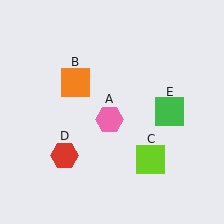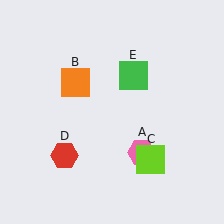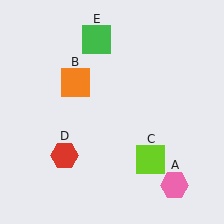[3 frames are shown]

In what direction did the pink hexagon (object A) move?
The pink hexagon (object A) moved down and to the right.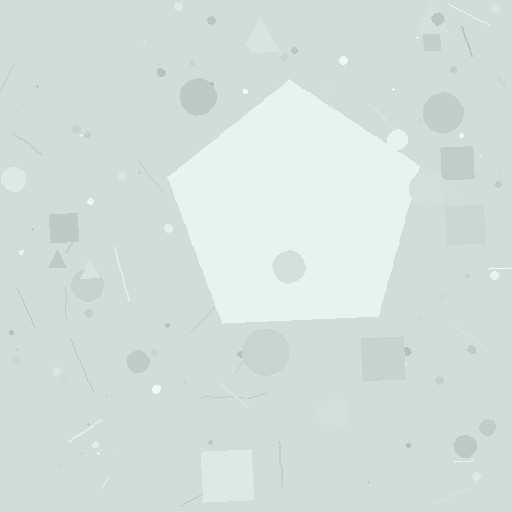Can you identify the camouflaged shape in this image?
The camouflaged shape is a pentagon.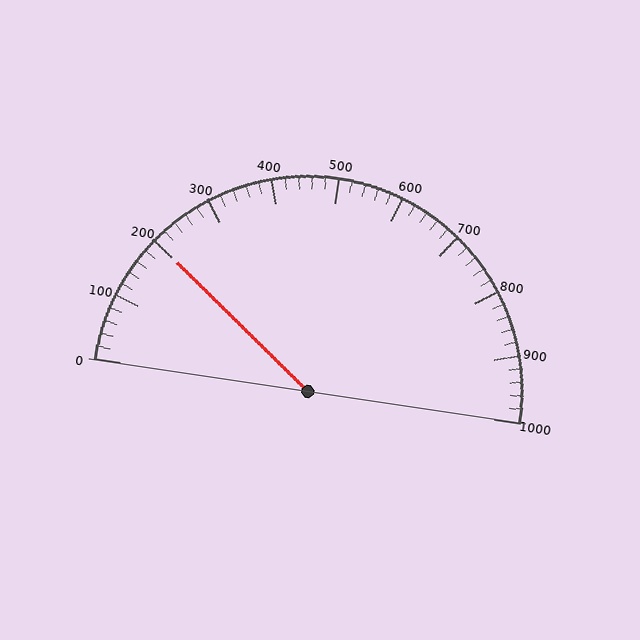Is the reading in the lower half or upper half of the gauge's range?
The reading is in the lower half of the range (0 to 1000).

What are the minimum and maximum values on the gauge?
The gauge ranges from 0 to 1000.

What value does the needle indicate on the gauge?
The needle indicates approximately 200.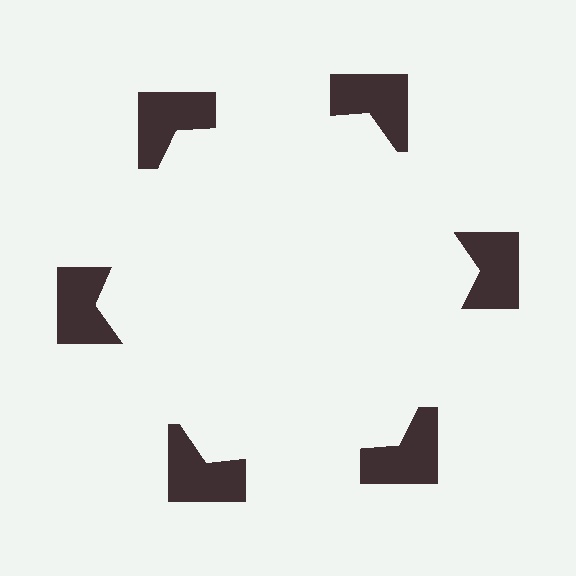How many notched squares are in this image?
There are 6 — one at each vertex of the illusory hexagon.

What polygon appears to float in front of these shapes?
An illusory hexagon — its edges are inferred from the aligned wedge cuts in the notched squares, not physically drawn.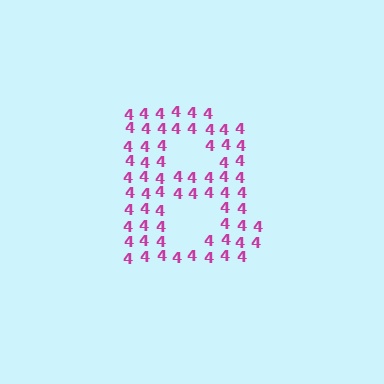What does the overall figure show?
The overall figure shows the letter B.